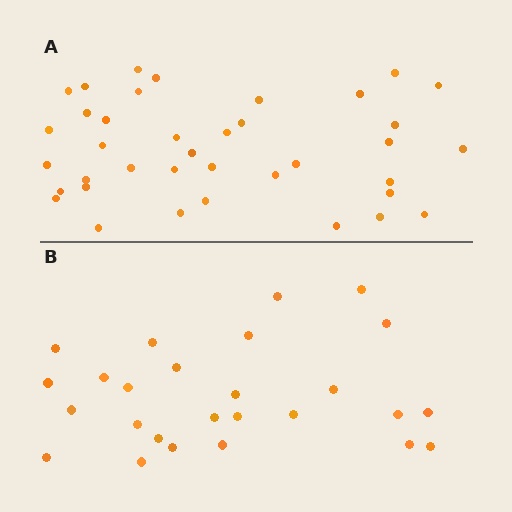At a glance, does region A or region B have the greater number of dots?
Region A (the top region) has more dots.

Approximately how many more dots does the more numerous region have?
Region A has roughly 12 or so more dots than region B.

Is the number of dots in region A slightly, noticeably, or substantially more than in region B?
Region A has substantially more. The ratio is roughly 1.5 to 1.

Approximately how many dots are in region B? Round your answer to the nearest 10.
About 30 dots. (The exact count is 26, which rounds to 30.)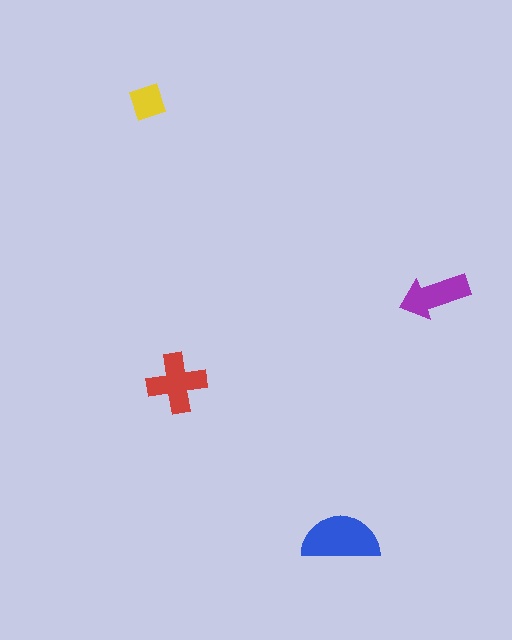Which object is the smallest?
The yellow diamond.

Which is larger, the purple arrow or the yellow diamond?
The purple arrow.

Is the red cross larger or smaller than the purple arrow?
Larger.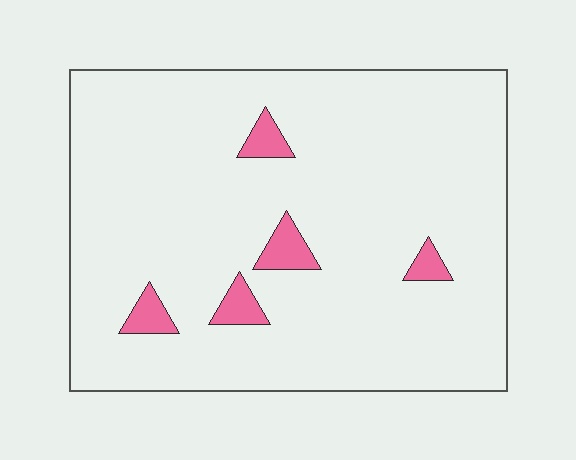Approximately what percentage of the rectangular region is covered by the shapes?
Approximately 5%.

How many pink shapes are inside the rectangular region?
5.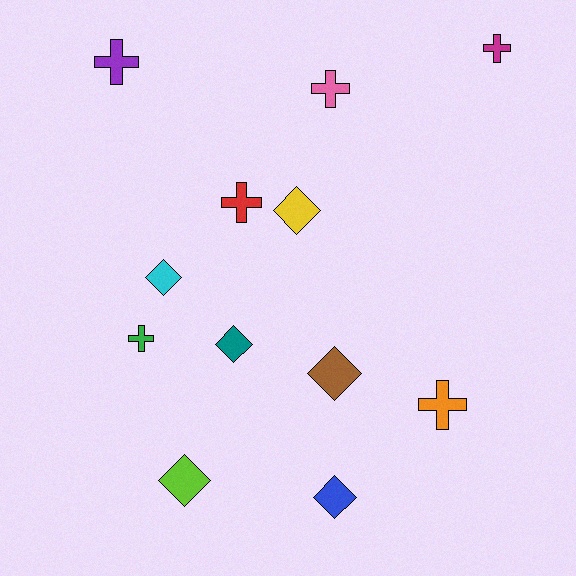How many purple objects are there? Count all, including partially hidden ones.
There is 1 purple object.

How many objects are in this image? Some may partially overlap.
There are 12 objects.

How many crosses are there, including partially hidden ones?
There are 6 crosses.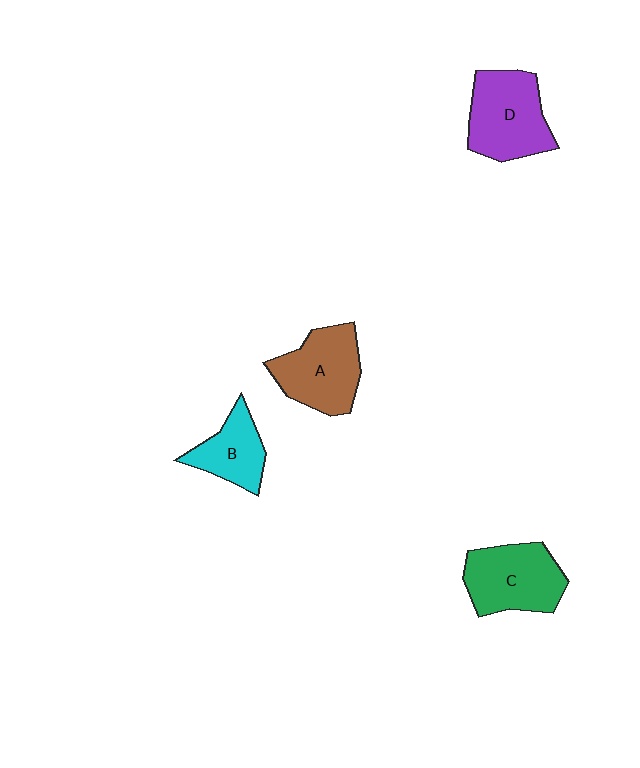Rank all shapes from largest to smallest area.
From largest to smallest: D (purple), C (green), A (brown), B (cyan).